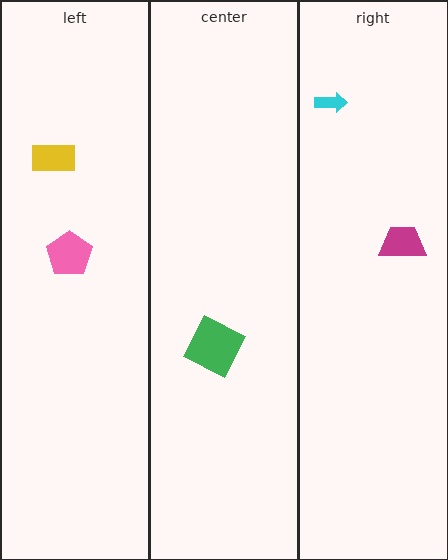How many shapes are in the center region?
1.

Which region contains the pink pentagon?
The left region.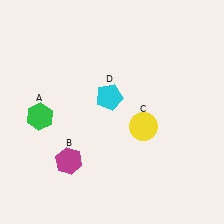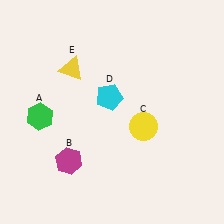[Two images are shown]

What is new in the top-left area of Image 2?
A yellow triangle (E) was added in the top-left area of Image 2.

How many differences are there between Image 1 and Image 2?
There is 1 difference between the two images.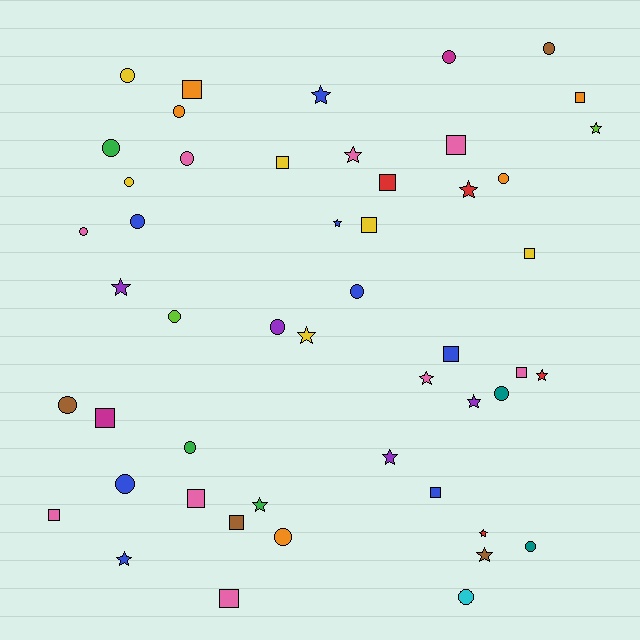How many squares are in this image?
There are 15 squares.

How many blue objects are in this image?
There are 8 blue objects.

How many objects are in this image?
There are 50 objects.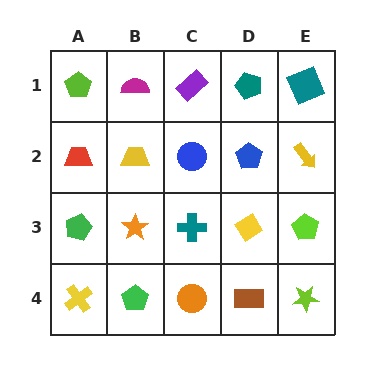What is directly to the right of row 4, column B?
An orange circle.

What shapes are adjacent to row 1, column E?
A yellow arrow (row 2, column E), a teal pentagon (row 1, column D).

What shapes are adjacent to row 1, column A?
A red trapezoid (row 2, column A), a magenta semicircle (row 1, column B).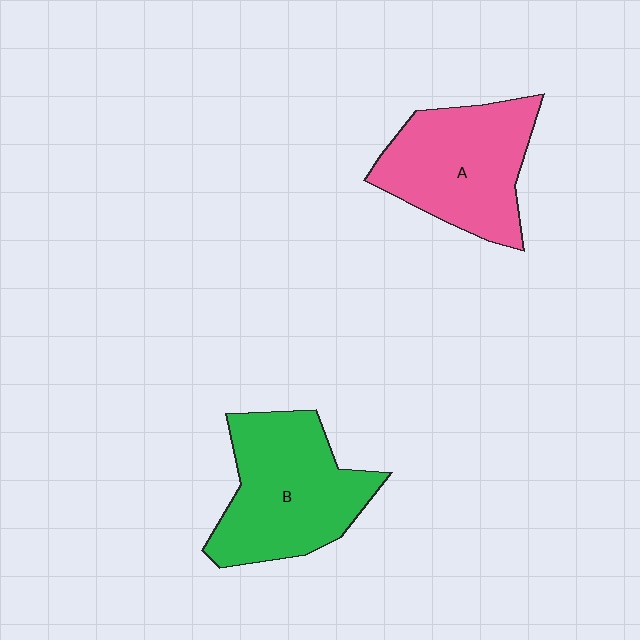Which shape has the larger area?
Shape B (green).